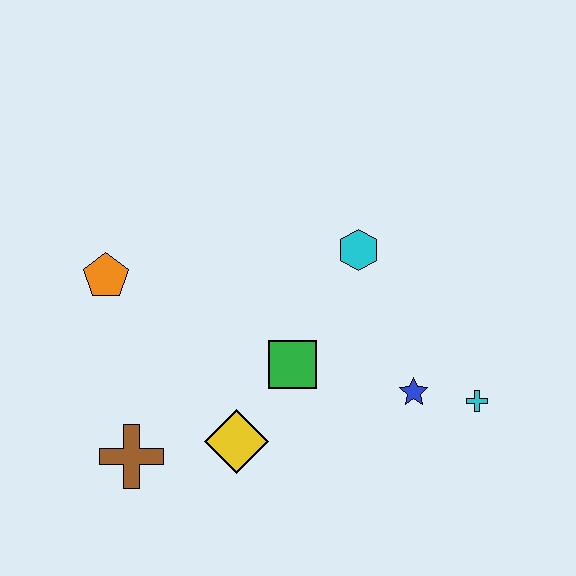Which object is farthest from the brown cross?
The cyan cross is farthest from the brown cross.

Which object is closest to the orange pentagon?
The brown cross is closest to the orange pentagon.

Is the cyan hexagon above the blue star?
Yes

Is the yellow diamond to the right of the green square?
No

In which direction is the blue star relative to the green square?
The blue star is to the right of the green square.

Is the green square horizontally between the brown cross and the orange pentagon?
No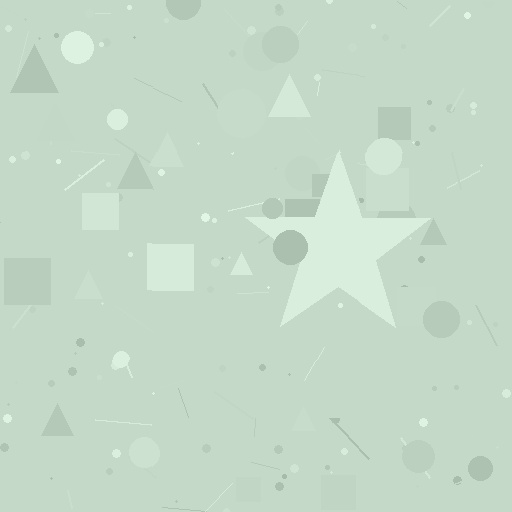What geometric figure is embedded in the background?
A star is embedded in the background.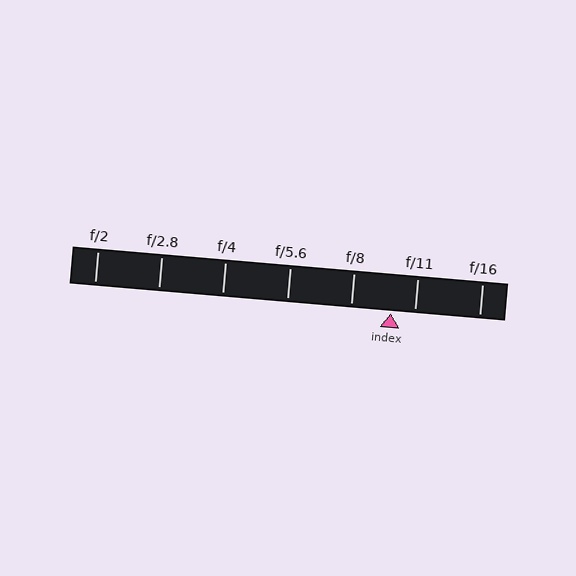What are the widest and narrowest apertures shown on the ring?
The widest aperture shown is f/2 and the narrowest is f/16.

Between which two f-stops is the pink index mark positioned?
The index mark is between f/8 and f/11.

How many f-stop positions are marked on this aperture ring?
There are 7 f-stop positions marked.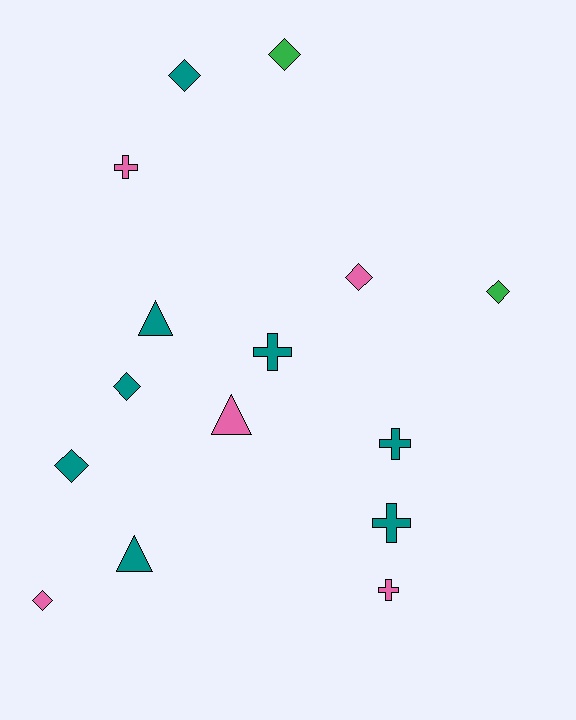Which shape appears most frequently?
Diamond, with 7 objects.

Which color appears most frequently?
Teal, with 8 objects.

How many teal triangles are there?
There are 2 teal triangles.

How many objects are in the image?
There are 15 objects.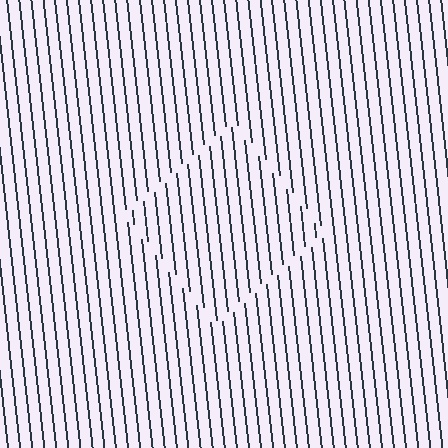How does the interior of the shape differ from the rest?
The interior of the shape contains the same grating, shifted by half a period — the contour is defined by the phase discontinuity where line-ends from the inner and outer gratings abut.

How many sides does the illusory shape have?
4 sides — the line-ends trace a square.